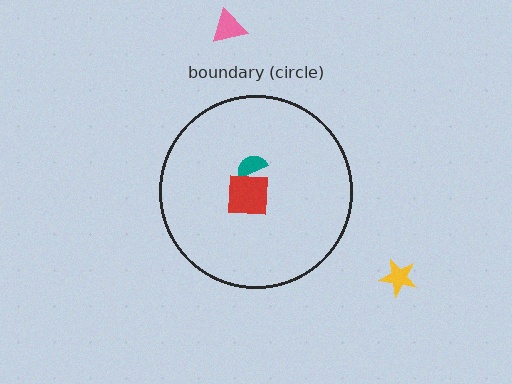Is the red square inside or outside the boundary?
Inside.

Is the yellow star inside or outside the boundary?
Outside.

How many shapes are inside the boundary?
2 inside, 2 outside.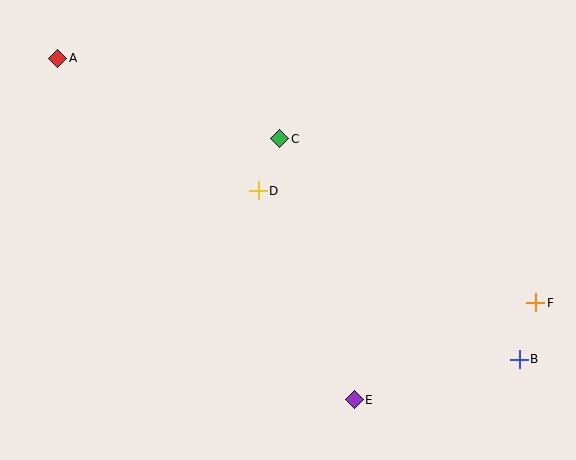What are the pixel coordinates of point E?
Point E is at (354, 400).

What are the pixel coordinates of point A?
Point A is at (58, 58).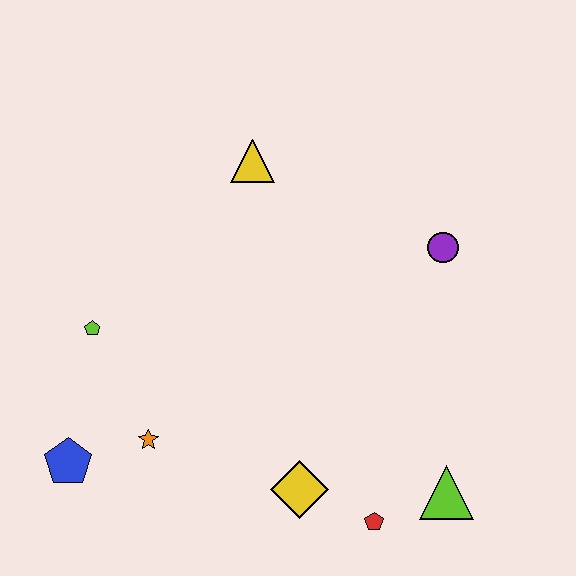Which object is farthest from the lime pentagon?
The lime triangle is farthest from the lime pentagon.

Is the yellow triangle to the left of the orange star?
No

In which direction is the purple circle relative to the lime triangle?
The purple circle is above the lime triangle.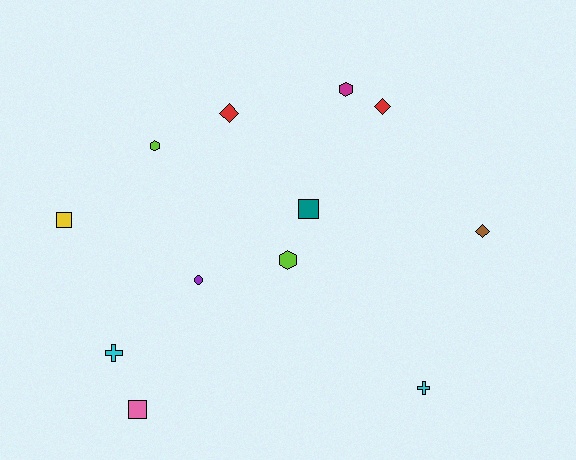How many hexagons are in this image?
There are 3 hexagons.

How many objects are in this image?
There are 12 objects.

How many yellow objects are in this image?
There is 1 yellow object.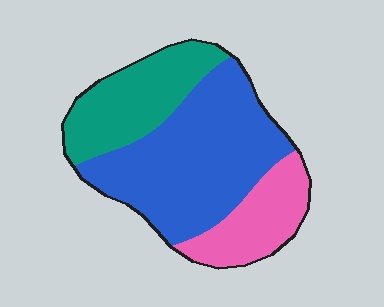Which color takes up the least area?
Pink, at roughly 20%.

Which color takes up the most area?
Blue, at roughly 55%.